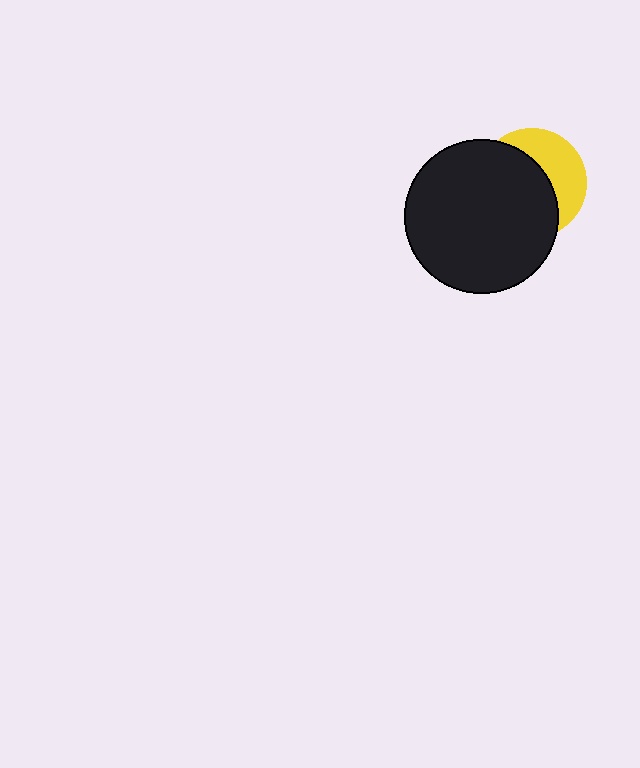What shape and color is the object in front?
The object in front is a black circle.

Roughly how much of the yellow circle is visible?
A small part of it is visible (roughly 39%).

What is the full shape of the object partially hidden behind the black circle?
The partially hidden object is a yellow circle.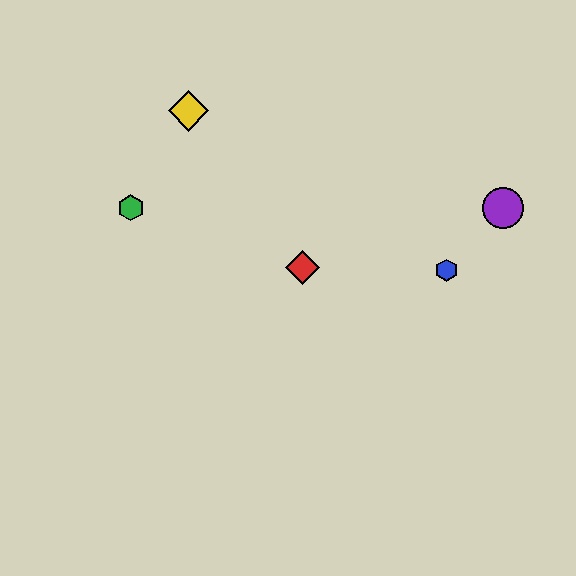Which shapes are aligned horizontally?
The green hexagon, the purple circle are aligned horizontally.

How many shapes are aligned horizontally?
2 shapes (the green hexagon, the purple circle) are aligned horizontally.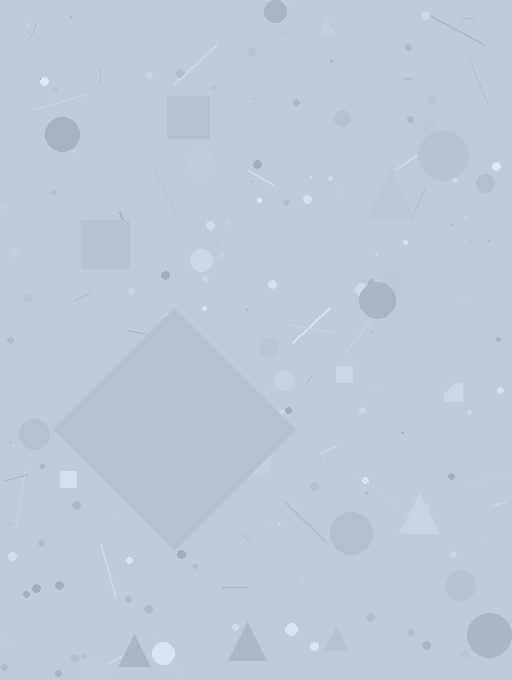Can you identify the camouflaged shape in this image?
The camouflaged shape is a diamond.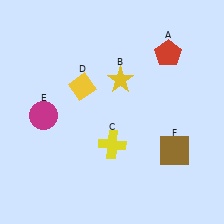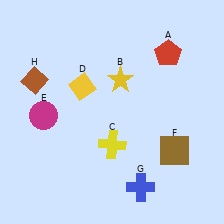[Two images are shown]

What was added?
A blue cross (G), a brown diamond (H) were added in Image 2.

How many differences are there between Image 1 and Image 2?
There are 2 differences between the two images.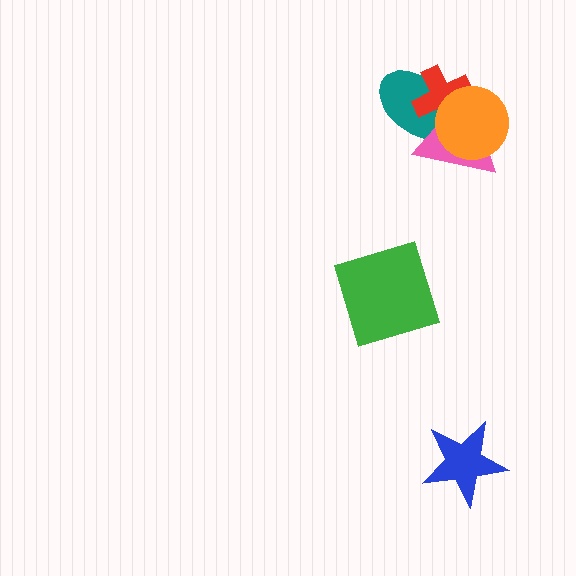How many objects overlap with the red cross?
3 objects overlap with the red cross.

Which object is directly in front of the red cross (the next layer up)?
The pink triangle is directly in front of the red cross.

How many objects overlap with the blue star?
0 objects overlap with the blue star.